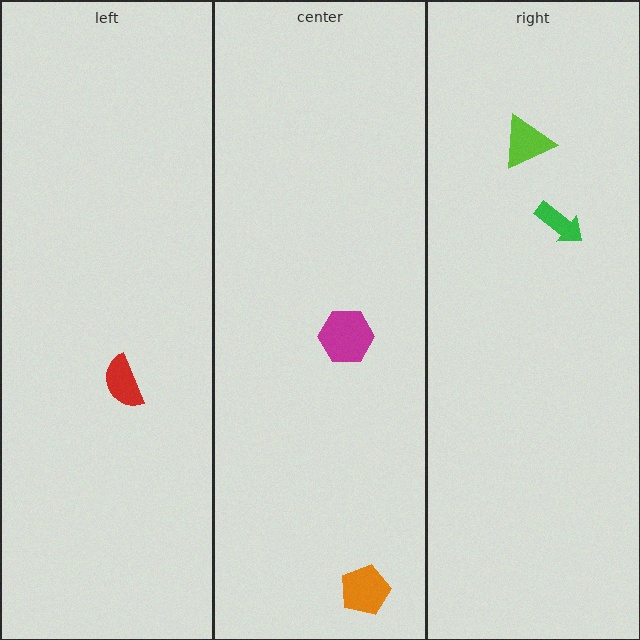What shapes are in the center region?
The magenta hexagon, the orange pentagon.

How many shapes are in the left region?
1.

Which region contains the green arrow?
The right region.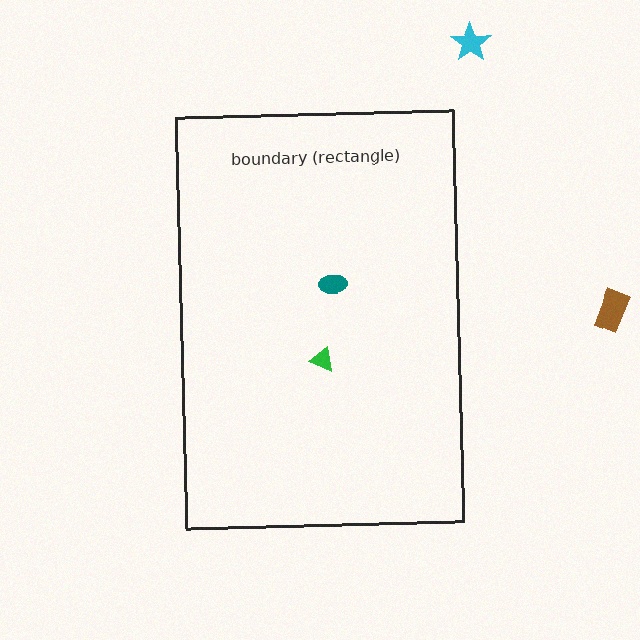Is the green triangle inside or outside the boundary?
Inside.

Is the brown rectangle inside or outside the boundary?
Outside.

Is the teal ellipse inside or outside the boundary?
Inside.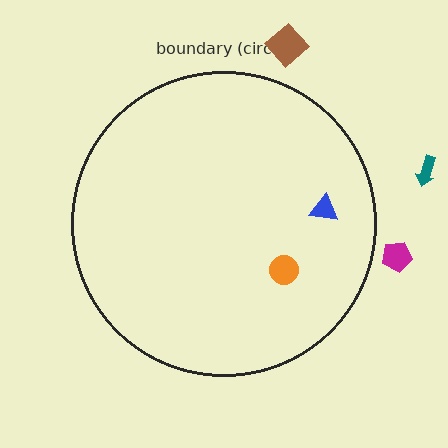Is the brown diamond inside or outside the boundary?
Outside.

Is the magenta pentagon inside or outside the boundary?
Outside.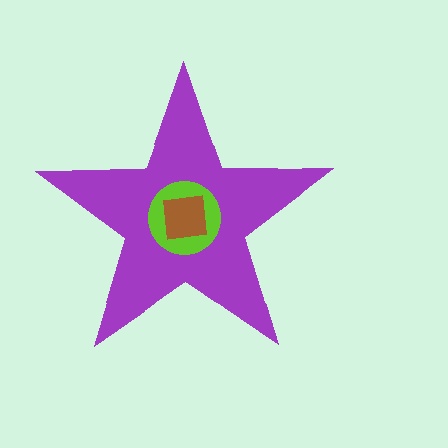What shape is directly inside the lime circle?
The brown square.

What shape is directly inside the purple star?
The lime circle.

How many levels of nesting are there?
3.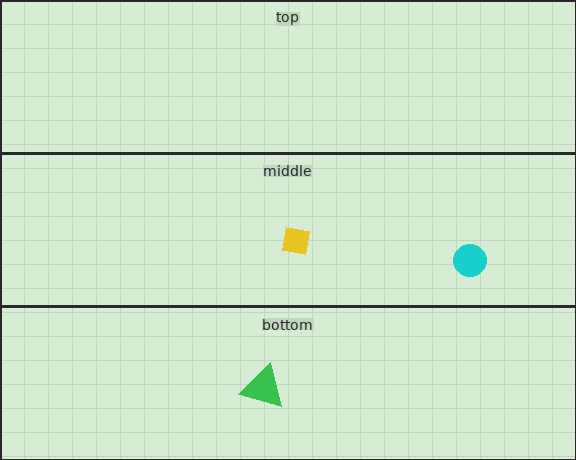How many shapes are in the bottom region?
1.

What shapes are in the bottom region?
The green triangle.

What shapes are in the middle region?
The yellow square, the cyan circle.